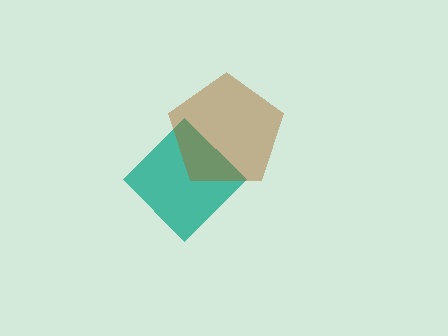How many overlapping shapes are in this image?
There are 2 overlapping shapes in the image.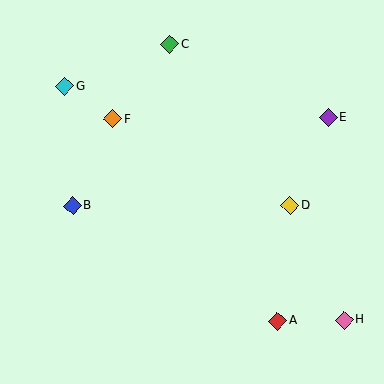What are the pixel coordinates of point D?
Point D is at (290, 206).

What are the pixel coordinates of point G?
Point G is at (65, 87).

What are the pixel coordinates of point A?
Point A is at (278, 321).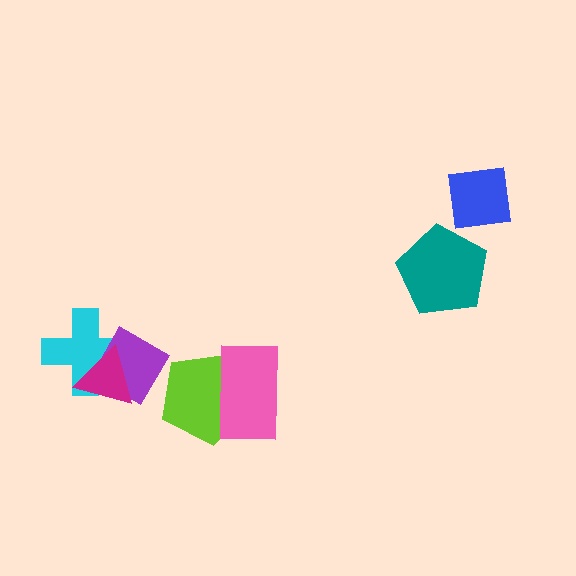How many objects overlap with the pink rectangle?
1 object overlaps with the pink rectangle.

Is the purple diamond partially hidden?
Yes, it is partially covered by another shape.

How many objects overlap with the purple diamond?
2 objects overlap with the purple diamond.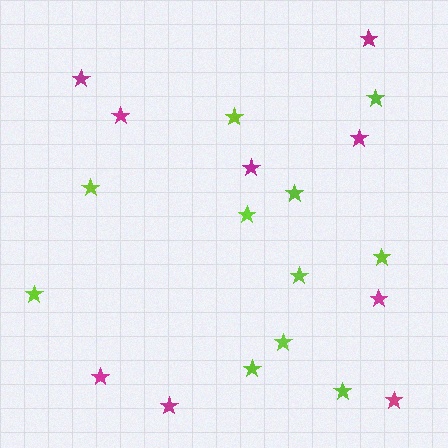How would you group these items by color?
There are 2 groups: one group of lime stars (11) and one group of magenta stars (9).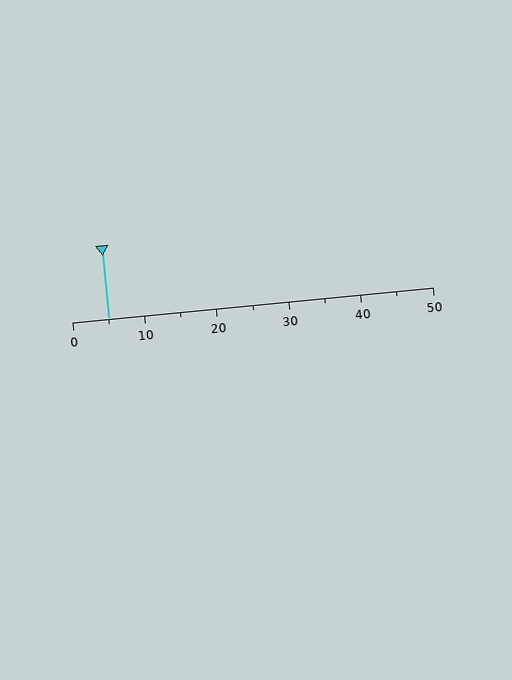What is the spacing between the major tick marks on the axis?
The major ticks are spaced 10 apart.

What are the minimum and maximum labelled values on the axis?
The axis runs from 0 to 50.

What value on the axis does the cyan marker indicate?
The marker indicates approximately 5.